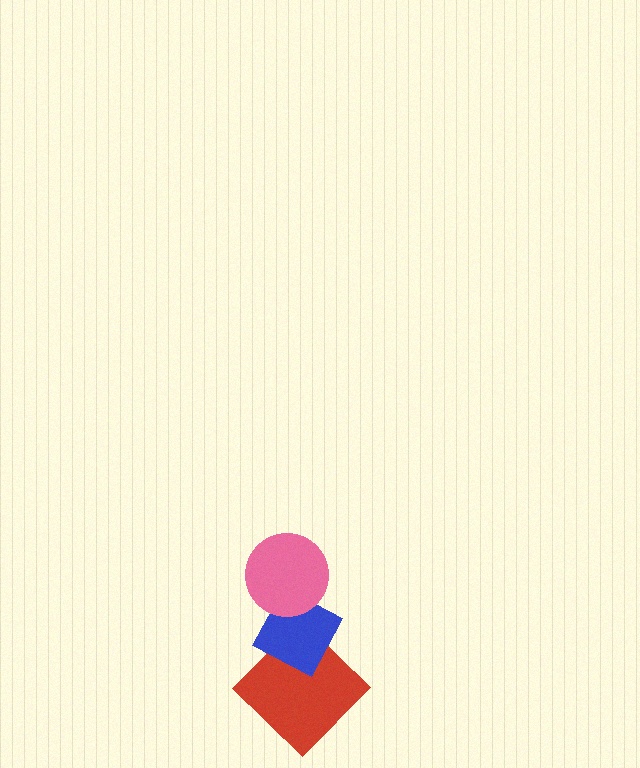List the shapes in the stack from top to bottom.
From top to bottom: the pink circle, the blue diamond, the red diamond.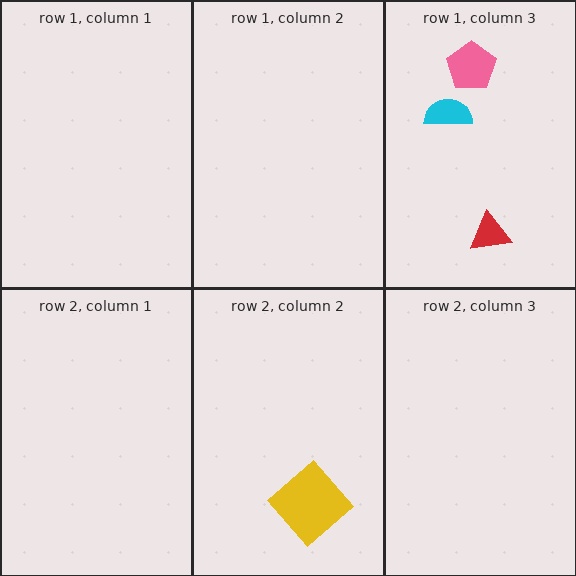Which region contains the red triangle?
The row 1, column 3 region.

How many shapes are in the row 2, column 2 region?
1.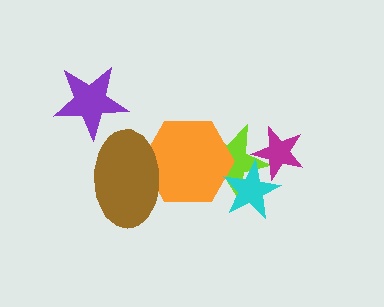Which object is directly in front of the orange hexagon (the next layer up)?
The cyan star is directly in front of the orange hexagon.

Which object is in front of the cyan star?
The magenta star is in front of the cyan star.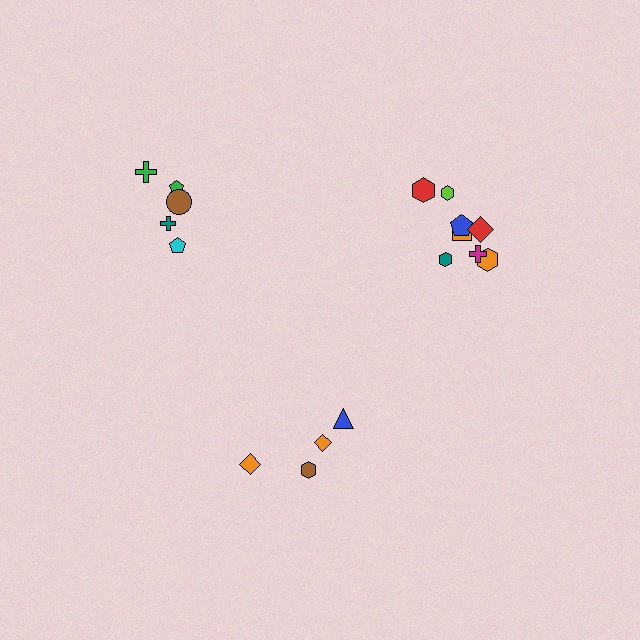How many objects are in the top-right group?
There are 8 objects.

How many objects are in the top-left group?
There are 5 objects.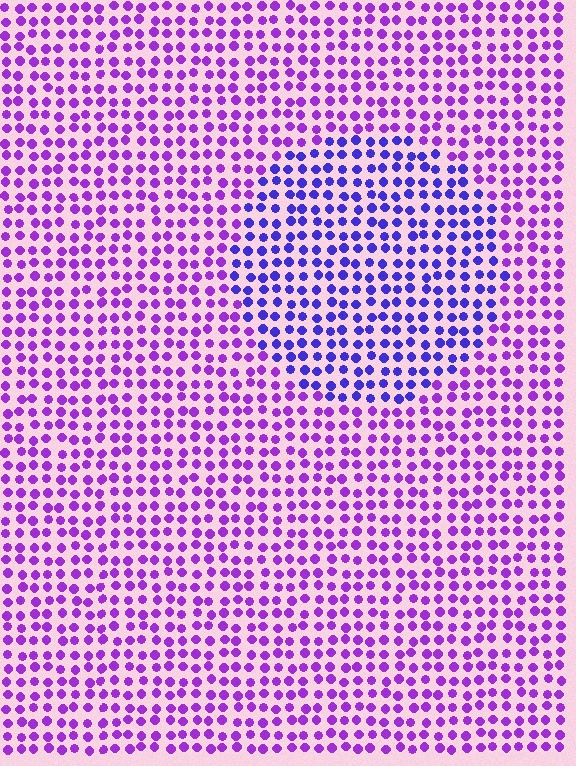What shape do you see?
I see a circle.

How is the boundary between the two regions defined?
The boundary is defined purely by a slight shift in hue (about 34 degrees). Spacing, size, and orientation are identical on both sides.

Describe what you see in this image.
The image is filled with small purple elements in a uniform arrangement. A circle-shaped region is visible where the elements are tinted to a slightly different hue, forming a subtle color boundary.